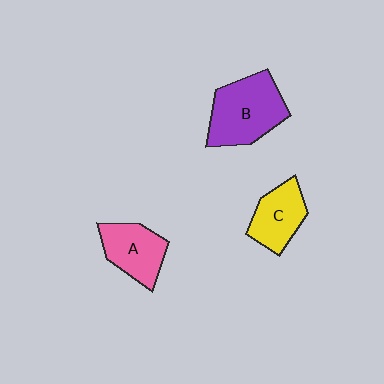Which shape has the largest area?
Shape B (purple).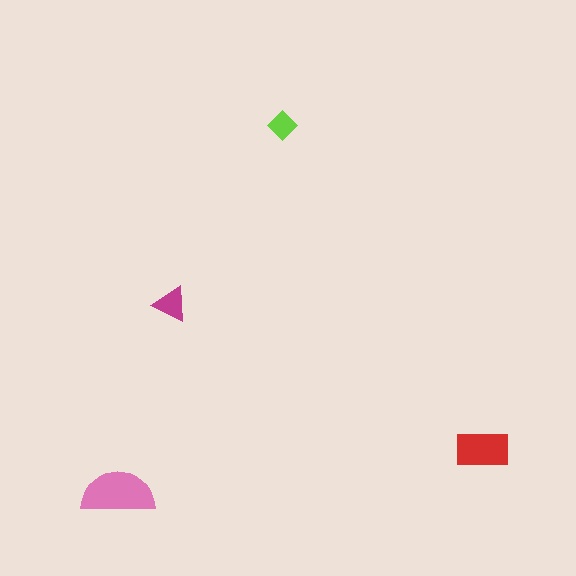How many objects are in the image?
There are 4 objects in the image.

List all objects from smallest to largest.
The lime diamond, the magenta triangle, the red rectangle, the pink semicircle.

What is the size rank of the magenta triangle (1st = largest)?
3rd.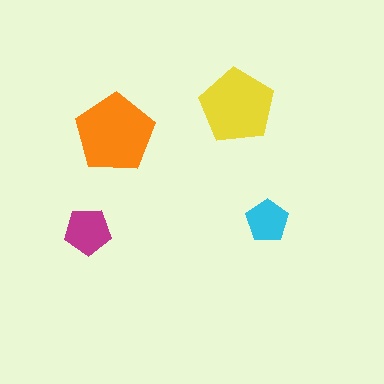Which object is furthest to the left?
The magenta pentagon is leftmost.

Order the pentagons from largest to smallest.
the orange one, the yellow one, the magenta one, the cyan one.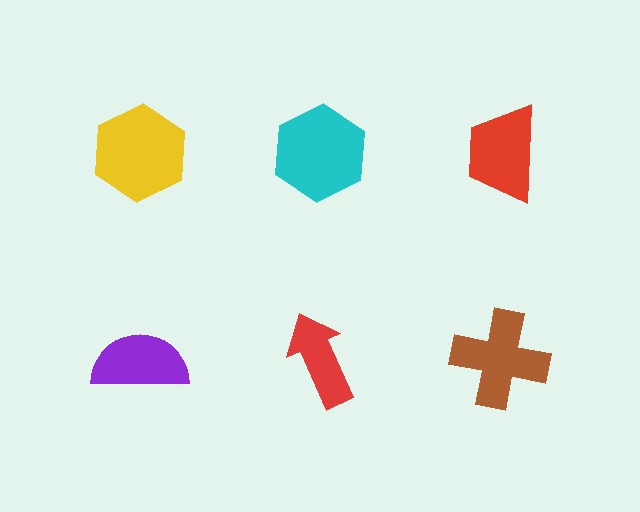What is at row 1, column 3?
A red trapezoid.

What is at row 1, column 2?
A cyan hexagon.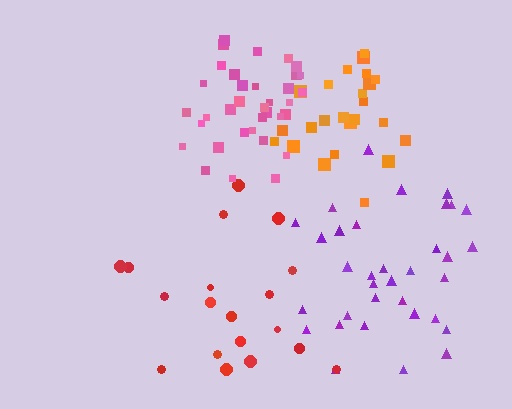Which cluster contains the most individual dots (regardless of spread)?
Pink (35).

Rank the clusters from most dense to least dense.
pink, orange, purple, red.